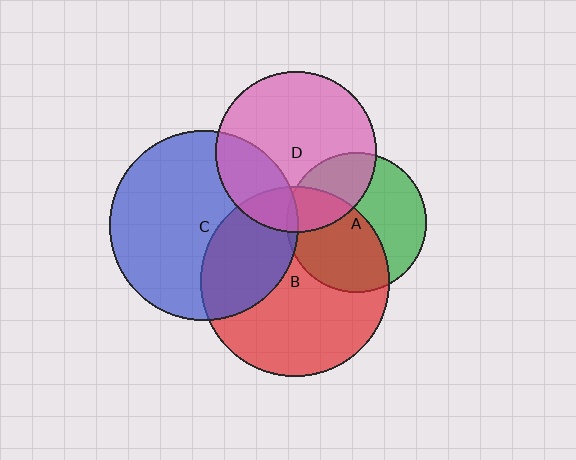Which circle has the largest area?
Circle B (red).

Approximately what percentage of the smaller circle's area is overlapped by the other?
Approximately 30%.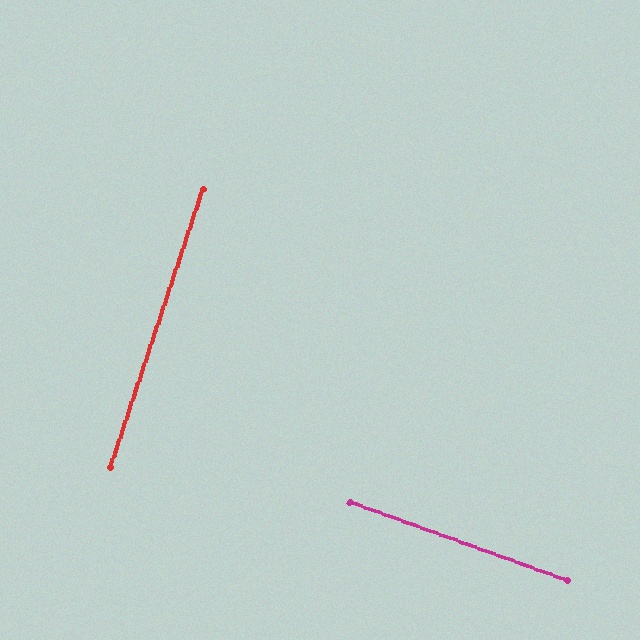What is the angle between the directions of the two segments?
Approximately 89 degrees.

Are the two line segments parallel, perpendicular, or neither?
Perpendicular — they meet at approximately 89°.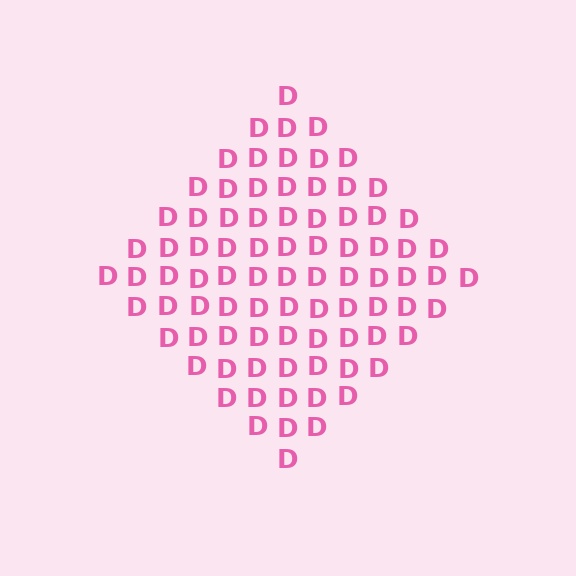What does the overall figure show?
The overall figure shows a diamond.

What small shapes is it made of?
It is made of small letter D's.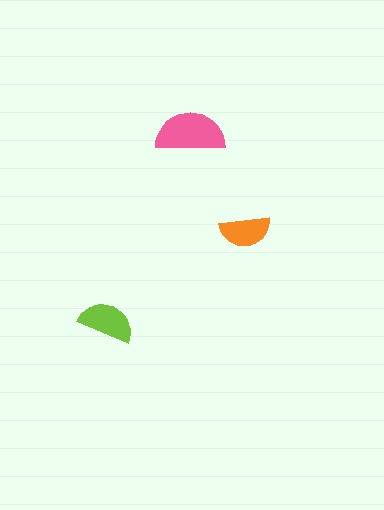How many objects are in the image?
There are 3 objects in the image.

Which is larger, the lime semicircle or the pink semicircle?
The pink one.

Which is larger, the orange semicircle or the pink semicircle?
The pink one.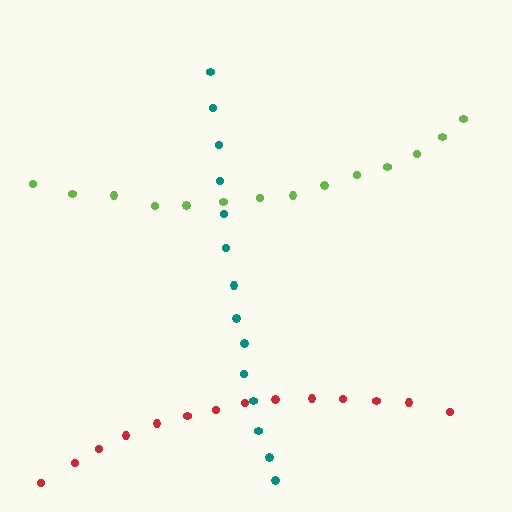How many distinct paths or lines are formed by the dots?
There are 3 distinct paths.